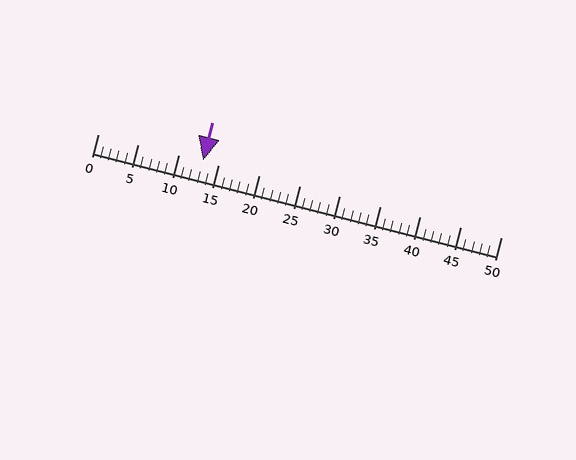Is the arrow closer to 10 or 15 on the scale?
The arrow is closer to 15.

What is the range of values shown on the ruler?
The ruler shows values from 0 to 50.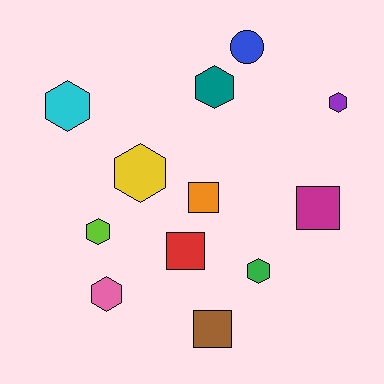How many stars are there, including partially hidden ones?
There are no stars.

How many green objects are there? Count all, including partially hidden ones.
There is 1 green object.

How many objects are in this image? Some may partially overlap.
There are 12 objects.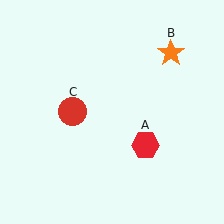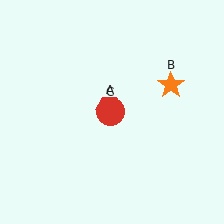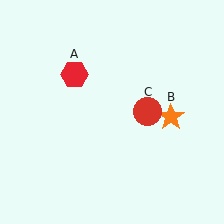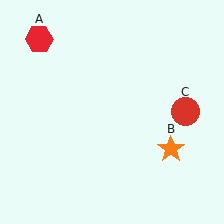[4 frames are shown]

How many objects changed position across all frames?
3 objects changed position: red hexagon (object A), orange star (object B), red circle (object C).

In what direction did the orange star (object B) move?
The orange star (object B) moved down.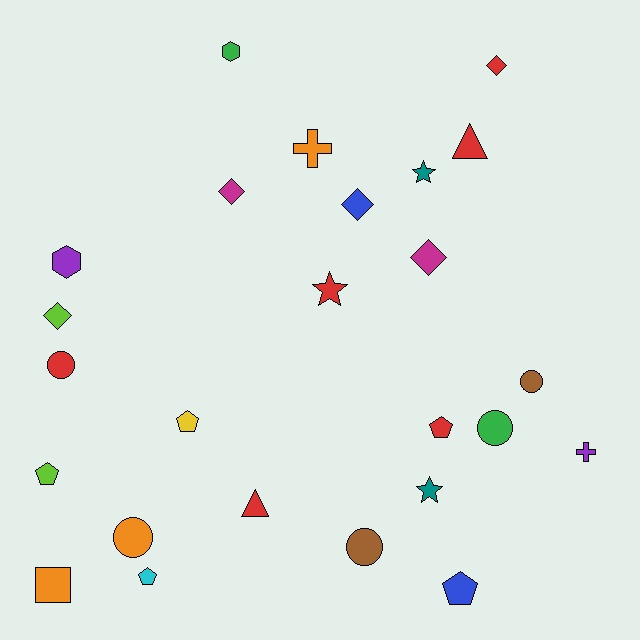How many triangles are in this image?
There are 2 triangles.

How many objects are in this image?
There are 25 objects.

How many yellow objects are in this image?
There is 1 yellow object.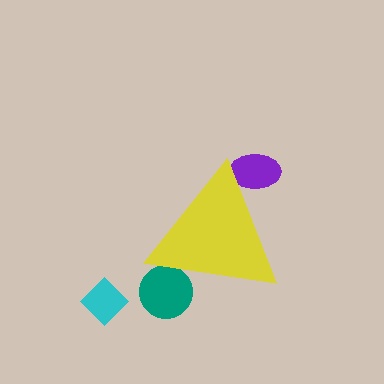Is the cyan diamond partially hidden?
No, the cyan diamond is fully visible.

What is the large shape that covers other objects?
A yellow triangle.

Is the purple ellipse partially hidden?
Yes, the purple ellipse is partially hidden behind the yellow triangle.